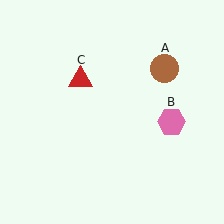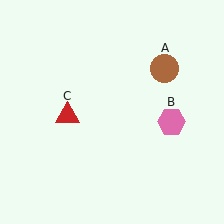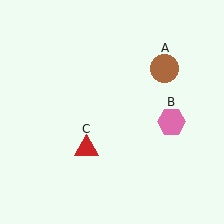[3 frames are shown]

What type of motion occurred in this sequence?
The red triangle (object C) rotated counterclockwise around the center of the scene.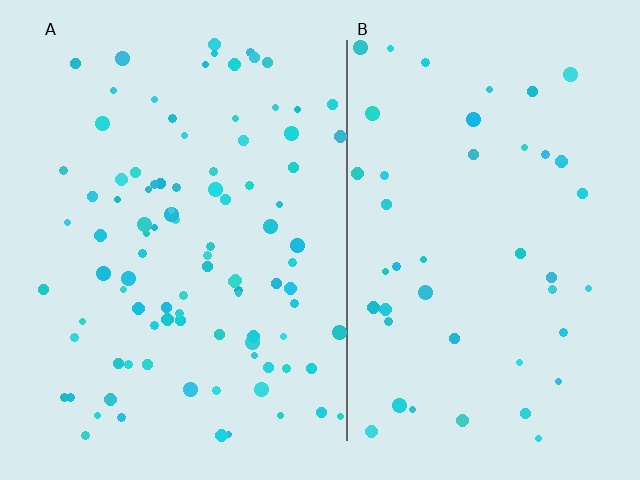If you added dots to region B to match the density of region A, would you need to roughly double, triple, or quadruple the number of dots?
Approximately double.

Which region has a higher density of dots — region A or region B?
A (the left).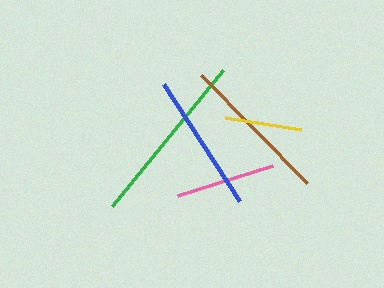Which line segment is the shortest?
The yellow line is the shortest at approximately 77 pixels.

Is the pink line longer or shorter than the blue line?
The blue line is longer than the pink line.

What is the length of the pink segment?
The pink segment is approximately 100 pixels long.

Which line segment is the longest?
The green line is the longest at approximately 176 pixels.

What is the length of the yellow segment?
The yellow segment is approximately 77 pixels long.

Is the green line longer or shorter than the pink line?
The green line is longer than the pink line.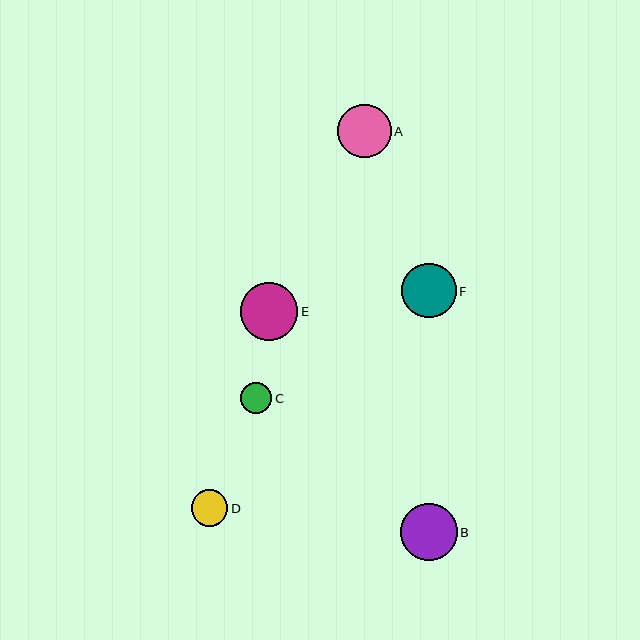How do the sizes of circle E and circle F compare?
Circle E and circle F are approximately the same size.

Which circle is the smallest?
Circle C is the smallest with a size of approximately 31 pixels.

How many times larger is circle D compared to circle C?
Circle D is approximately 1.2 times the size of circle C.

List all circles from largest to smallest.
From largest to smallest: E, B, F, A, D, C.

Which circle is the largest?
Circle E is the largest with a size of approximately 57 pixels.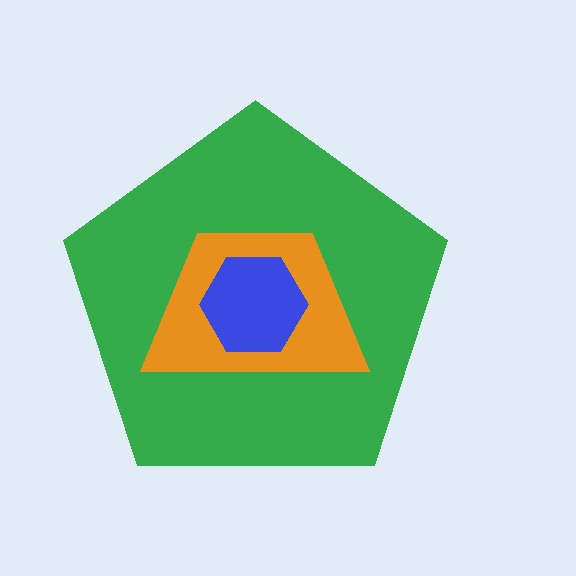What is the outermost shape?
The green pentagon.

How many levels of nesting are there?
3.